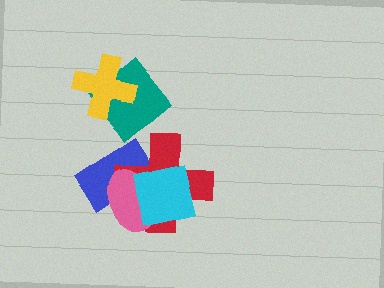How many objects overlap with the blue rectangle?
3 objects overlap with the blue rectangle.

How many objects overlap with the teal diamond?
1 object overlaps with the teal diamond.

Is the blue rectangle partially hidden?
Yes, it is partially covered by another shape.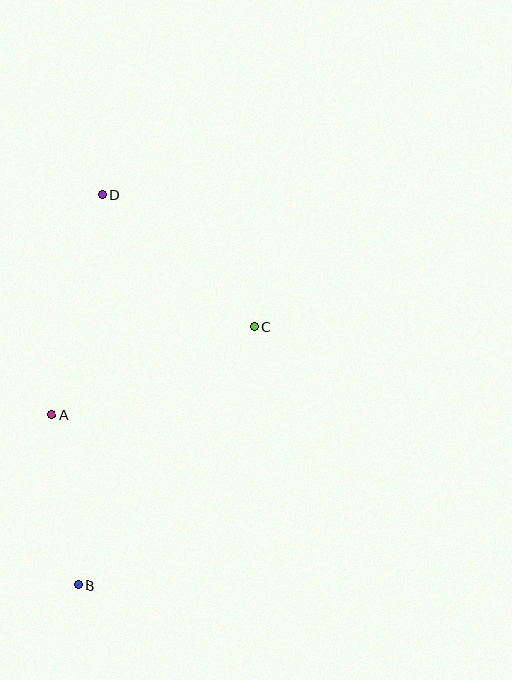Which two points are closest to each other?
Points A and B are closest to each other.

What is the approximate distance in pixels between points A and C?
The distance between A and C is approximately 221 pixels.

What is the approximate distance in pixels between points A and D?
The distance between A and D is approximately 226 pixels.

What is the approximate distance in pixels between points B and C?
The distance between B and C is approximately 313 pixels.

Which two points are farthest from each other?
Points B and D are farthest from each other.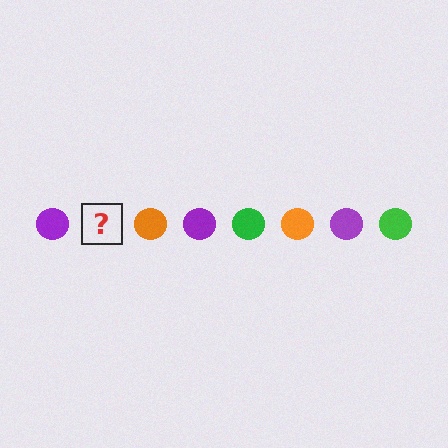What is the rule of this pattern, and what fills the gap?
The rule is that the pattern cycles through purple, green, orange circles. The gap should be filled with a green circle.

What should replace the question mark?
The question mark should be replaced with a green circle.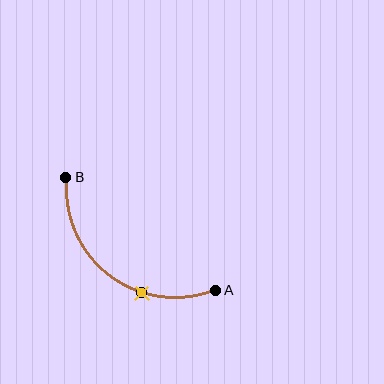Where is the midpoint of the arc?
The arc midpoint is the point on the curve farthest from the straight line joining A and B. It sits below and to the left of that line.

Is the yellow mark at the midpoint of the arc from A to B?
No. The yellow mark lies on the arc but is closer to endpoint A. The arc midpoint would be at the point on the curve equidistant along the arc from both A and B.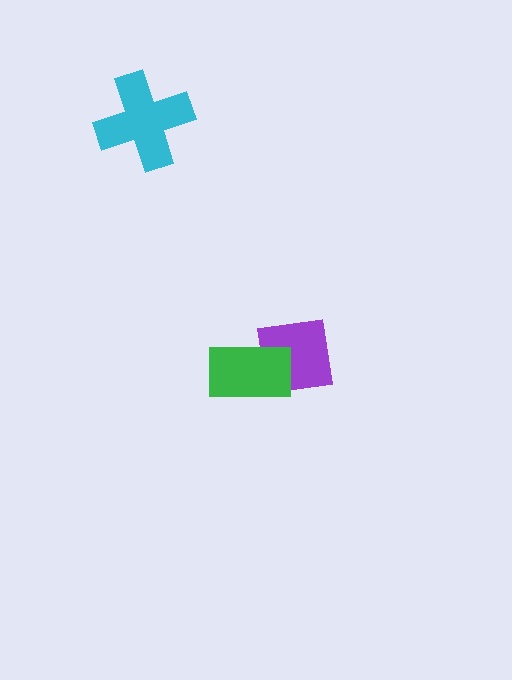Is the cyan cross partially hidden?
No, no other shape covers it.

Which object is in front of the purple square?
The green rectangle is in front of the purple square.